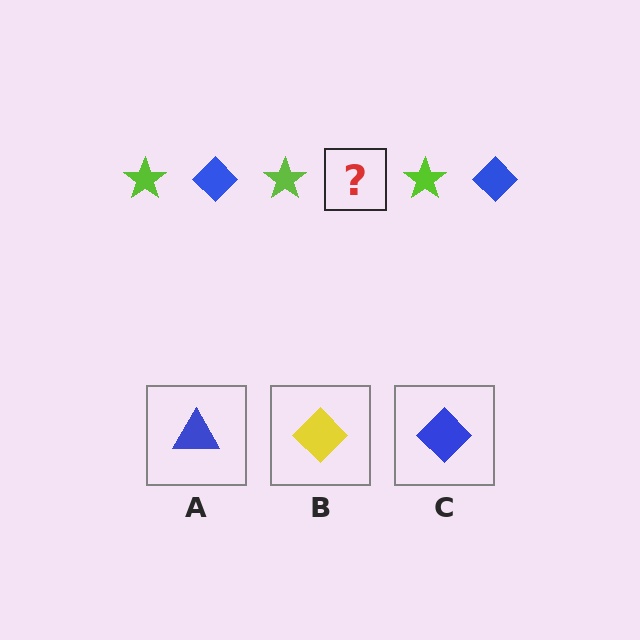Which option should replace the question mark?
Option C.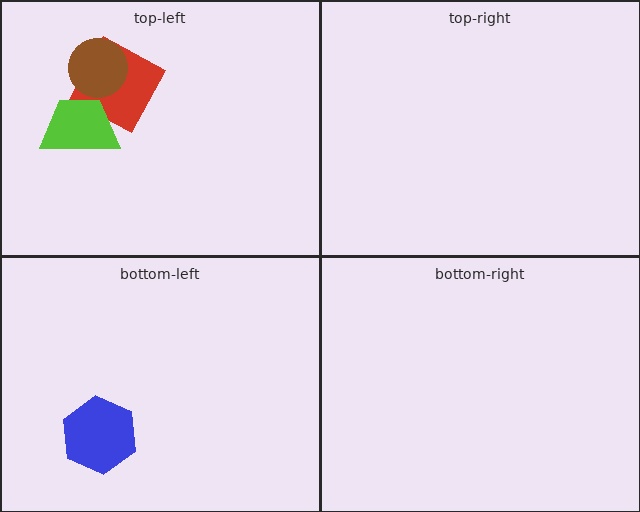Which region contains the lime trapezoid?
The top-left region.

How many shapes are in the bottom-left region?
1.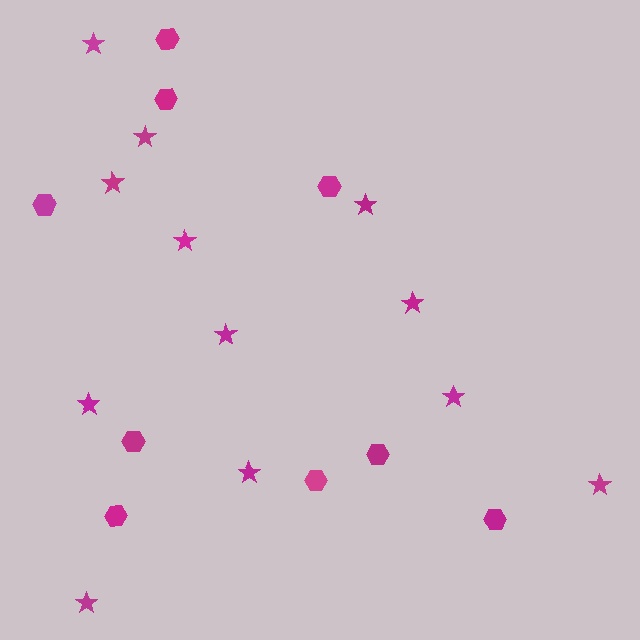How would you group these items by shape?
There are 2 groups: one group of stars (12) and one group of hexagons (9).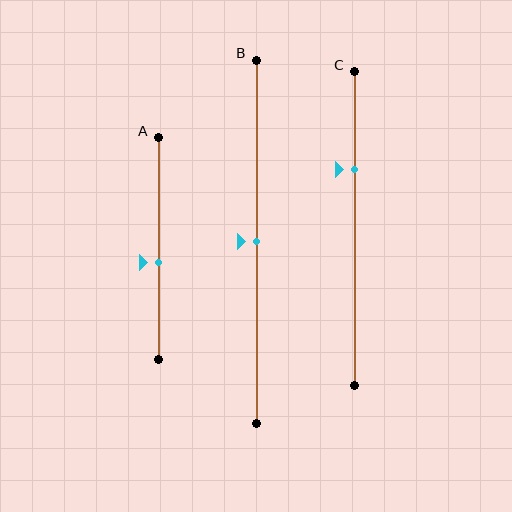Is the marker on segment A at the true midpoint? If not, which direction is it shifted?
No, the marker on segment A is shifted downward by about 6% of the segment length.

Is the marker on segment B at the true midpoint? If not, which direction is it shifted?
Yes, the marker on segment B is at the true midpoint.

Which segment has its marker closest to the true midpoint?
Segment B has its marker closest to the true midpoint.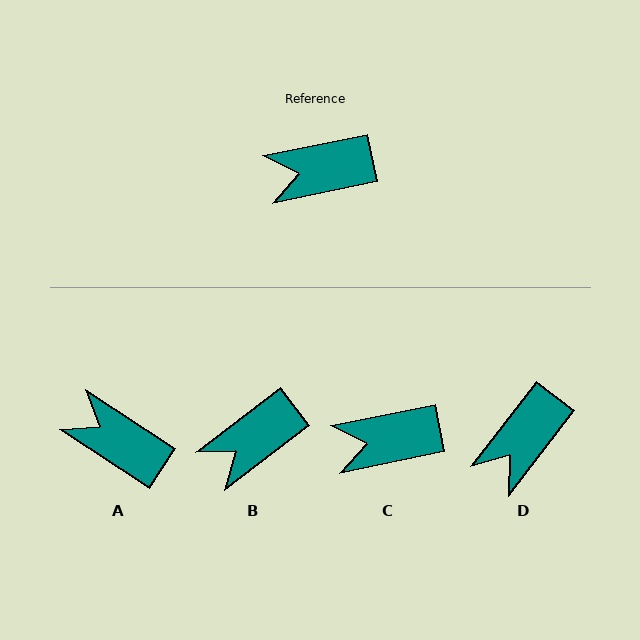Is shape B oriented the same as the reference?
No, it is off by about 26 degrees.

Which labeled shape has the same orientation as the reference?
C.